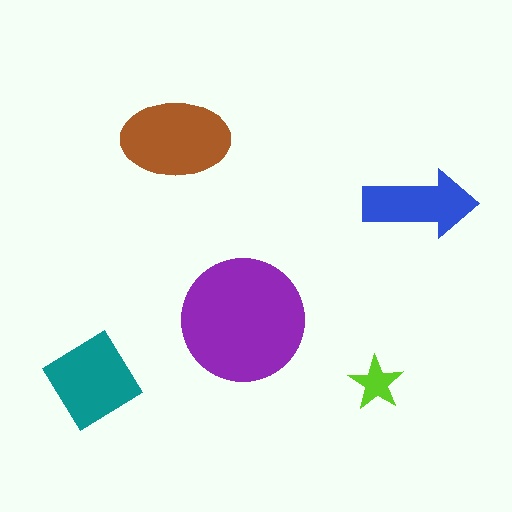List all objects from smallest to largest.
The lime star, the blue arrow, the teal diamond, the brown ellipse, the purple circle.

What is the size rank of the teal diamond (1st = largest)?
3rd.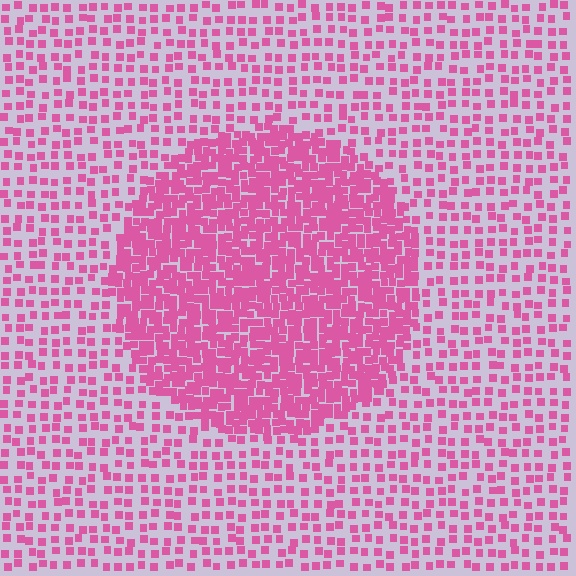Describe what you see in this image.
The image contains small pink elements arranged at two different densities. A circle-shaped region is visible where the elements are more densely packed than the surrounding area.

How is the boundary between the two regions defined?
The boundary is defined by a change in element density (approximately 2.6x ratio). All elements are the same color, size, and shape.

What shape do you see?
I see a circle.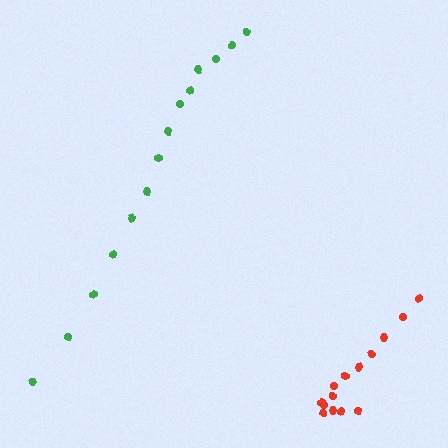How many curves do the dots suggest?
There are 2 distinct paths.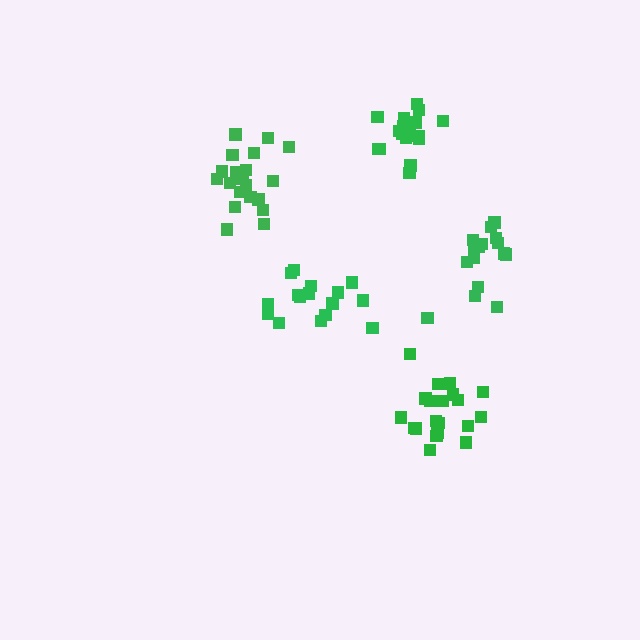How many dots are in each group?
Group 1: 16 dots, Group 2: 19 dots, Group 3: 20 dots, Group 4: 21 dots, Group 5: 16 dots (92 total).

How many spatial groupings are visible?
There are 5 spatial groupings.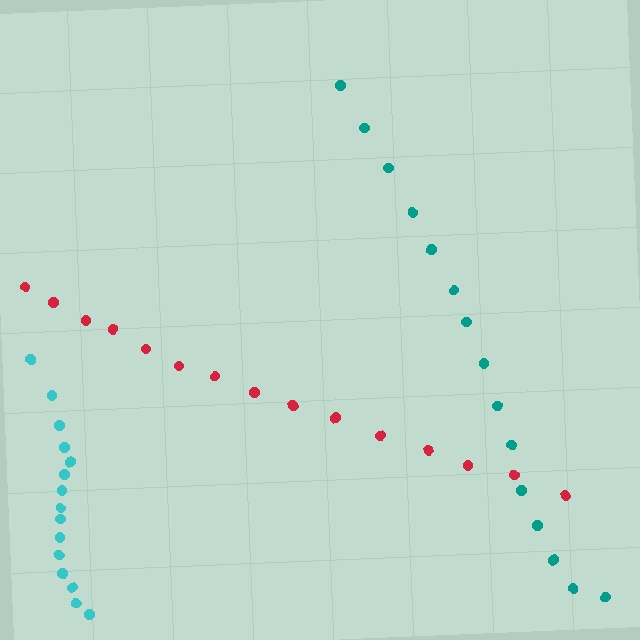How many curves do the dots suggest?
There are 3 distinct paths.